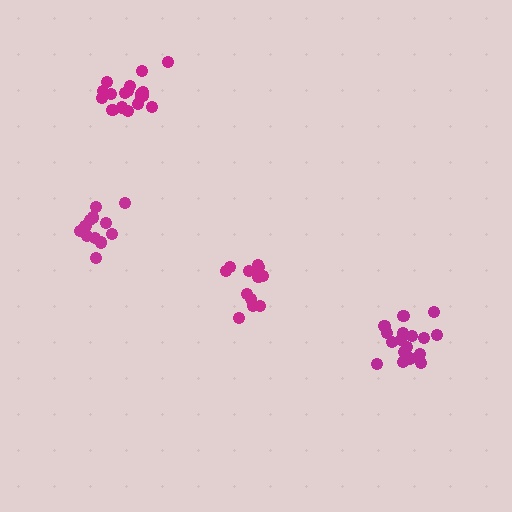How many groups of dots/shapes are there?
There are 4 groups.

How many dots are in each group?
Group 1: 13 dots, Group 2: 18 dots, Group 3: 17 dots, Group 4: 13 dots (61 total).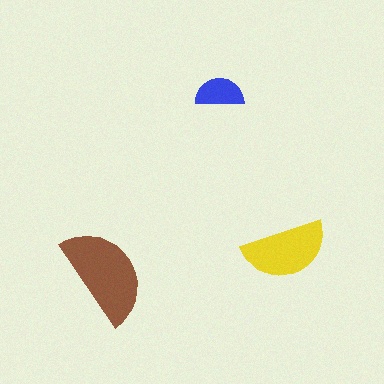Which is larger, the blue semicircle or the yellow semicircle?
The yellow one.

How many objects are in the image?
There are 3 objects in the image.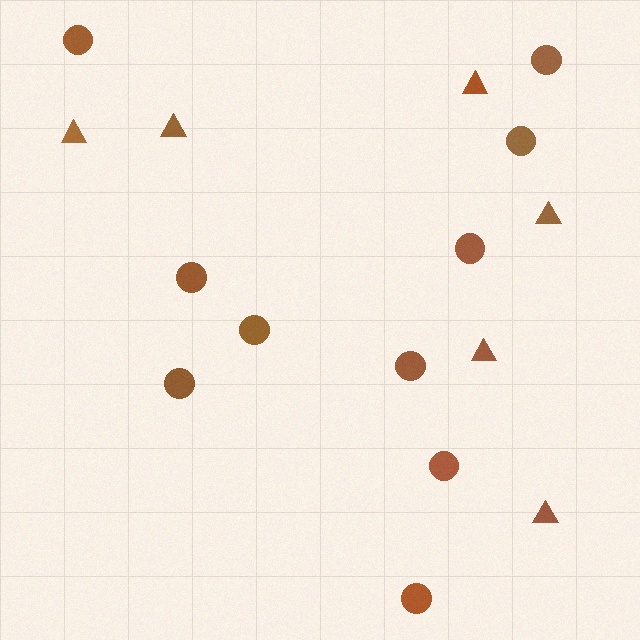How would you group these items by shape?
There are 2 groups: one group of triangles (6) and one group of circles (10).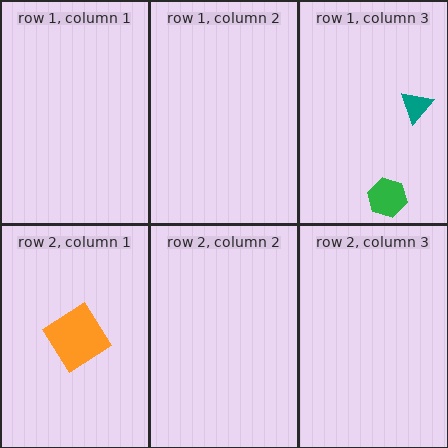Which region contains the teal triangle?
The row 1, column 3 region.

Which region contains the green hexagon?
The row 1, column 3 region.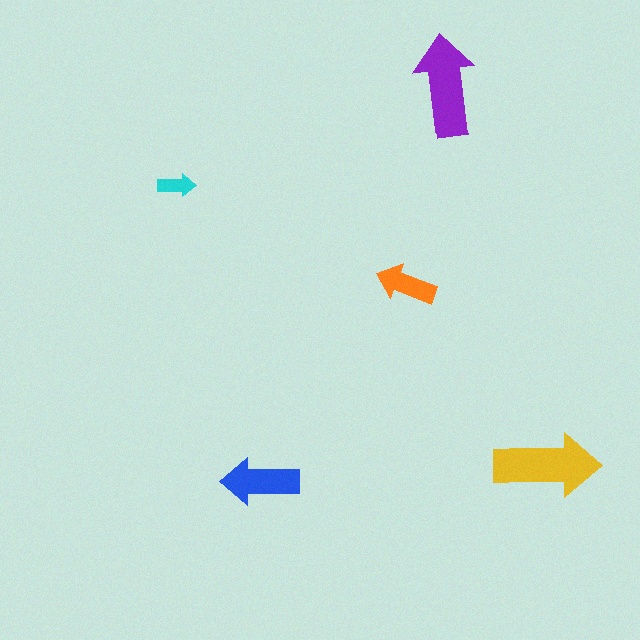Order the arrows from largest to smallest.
the yellow one, the purple one, the blue one, the orange one, the cyan one.